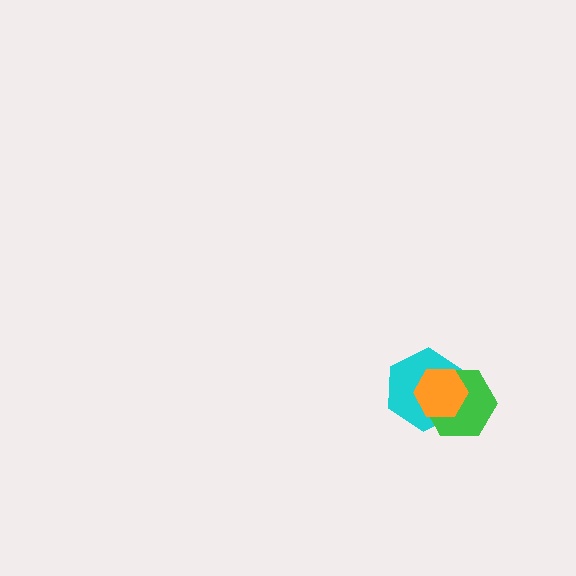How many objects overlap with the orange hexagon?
2 objects overlap with the orange hexagon.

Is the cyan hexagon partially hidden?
Yes, it is partially covered by another shape.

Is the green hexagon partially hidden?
Yes, it is partially covered by another shape.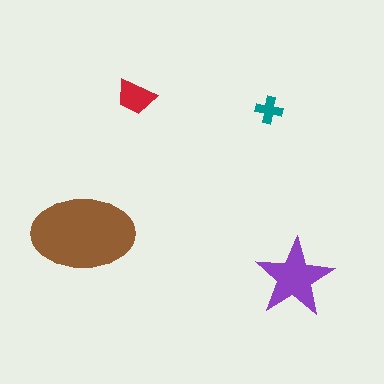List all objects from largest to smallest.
The brown ellipse, the purple star, the red trapezoid, the teal cross.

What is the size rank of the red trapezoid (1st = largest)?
3rd.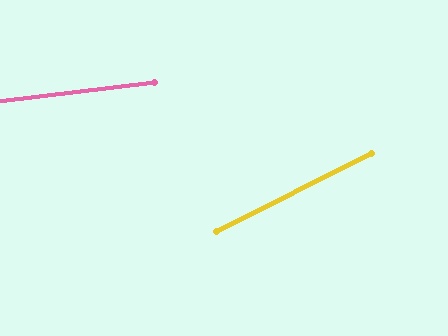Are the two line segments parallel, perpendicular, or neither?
Neither parallel nor perpendicular — they differ by about 20°.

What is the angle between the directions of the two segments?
Approximately 20 degrees.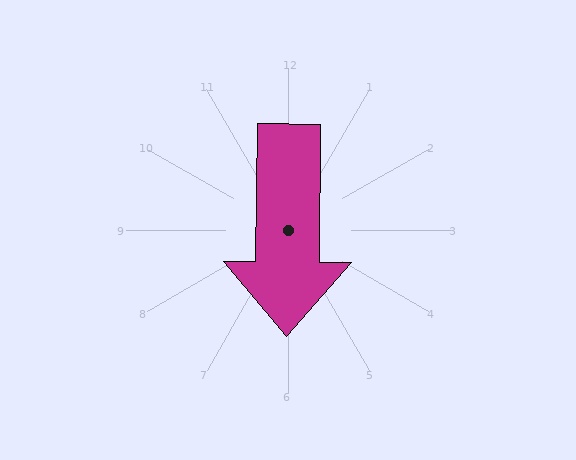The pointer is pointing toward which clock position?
Roughly 6 o'clock.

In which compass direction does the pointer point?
South.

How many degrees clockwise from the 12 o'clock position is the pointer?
Approximately 181 degrees.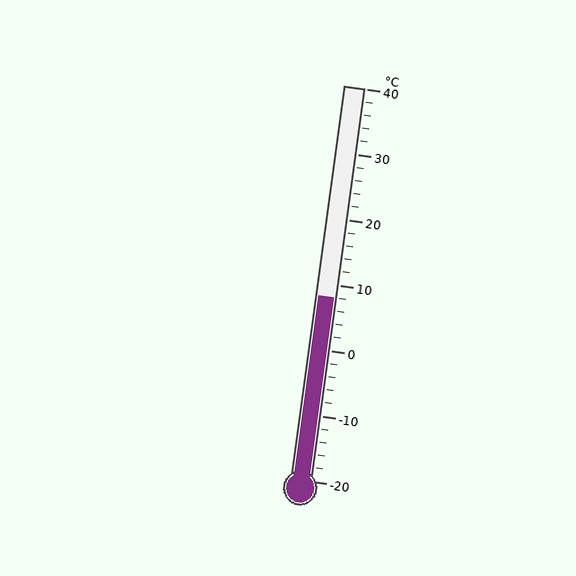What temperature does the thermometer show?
The thermometer shows approximately 8°C.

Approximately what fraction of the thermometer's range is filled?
The thermometer is filled to approximately 45% of its range.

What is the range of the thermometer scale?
The thermometer scale ranges from -20°C to 40°C.